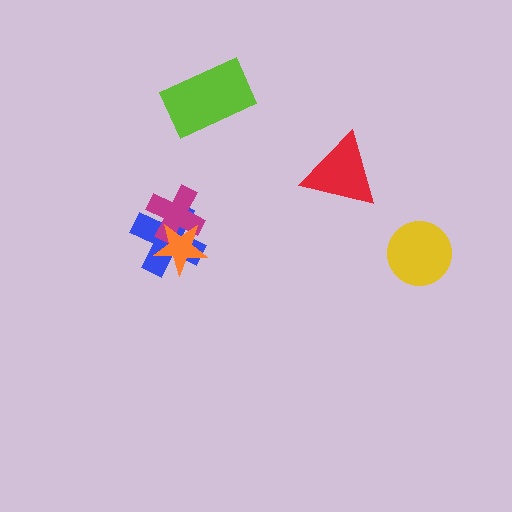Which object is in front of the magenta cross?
The orange star is in front of the magenta cross.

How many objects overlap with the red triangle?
0 objects overlap with the red triangle.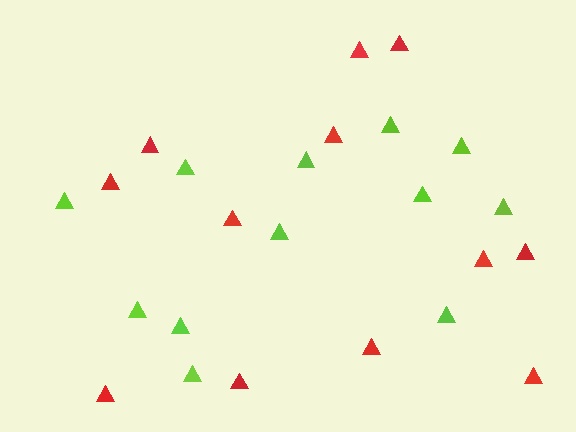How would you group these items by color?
There are 2 groups: one group of lime triangles (12) and one group of red triangles (12).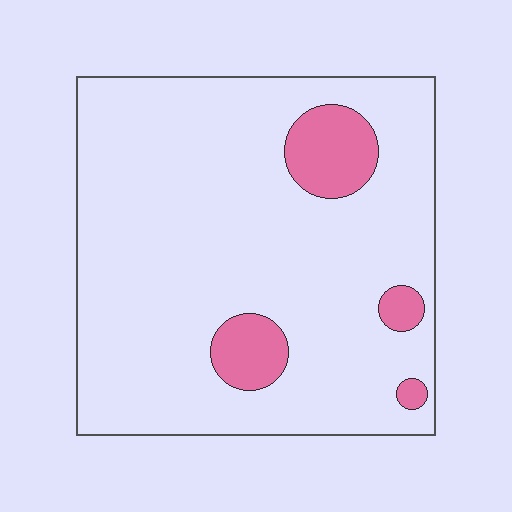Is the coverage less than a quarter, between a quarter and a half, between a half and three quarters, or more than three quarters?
Less than a quarter.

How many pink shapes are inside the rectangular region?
4.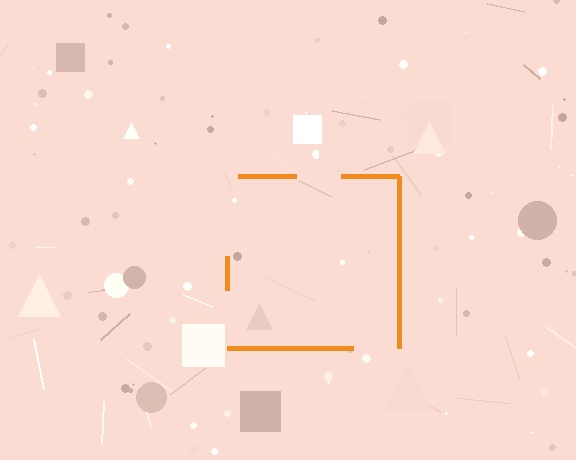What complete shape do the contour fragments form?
The contour fragments form a square.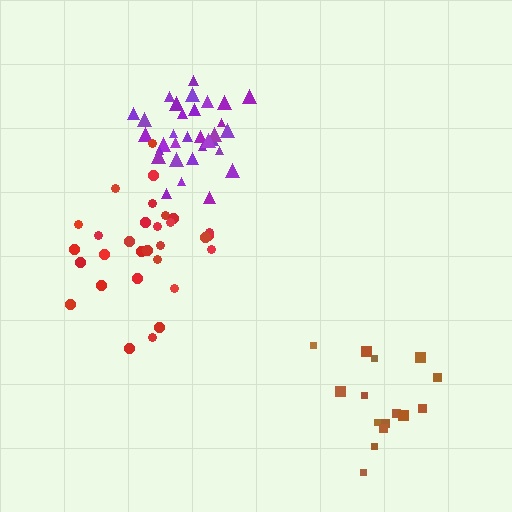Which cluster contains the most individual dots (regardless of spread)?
Purple (32).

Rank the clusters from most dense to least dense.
purple, red, brown.